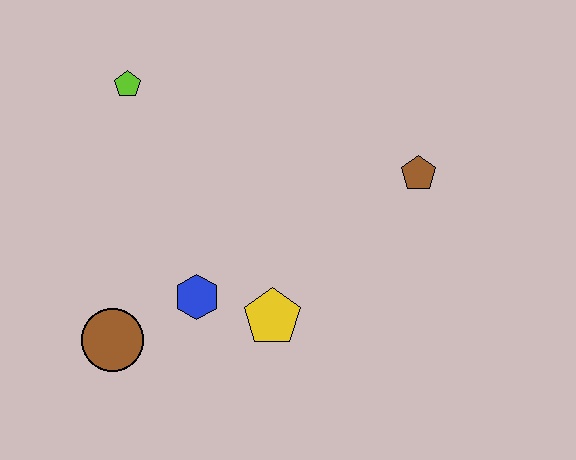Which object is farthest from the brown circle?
The brown pentagon is farthest from the brown circle.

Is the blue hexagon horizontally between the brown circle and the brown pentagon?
Yes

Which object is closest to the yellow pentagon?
The blue hexagon is closest to the yellow pentagon.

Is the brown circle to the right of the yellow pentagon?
No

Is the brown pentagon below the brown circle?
No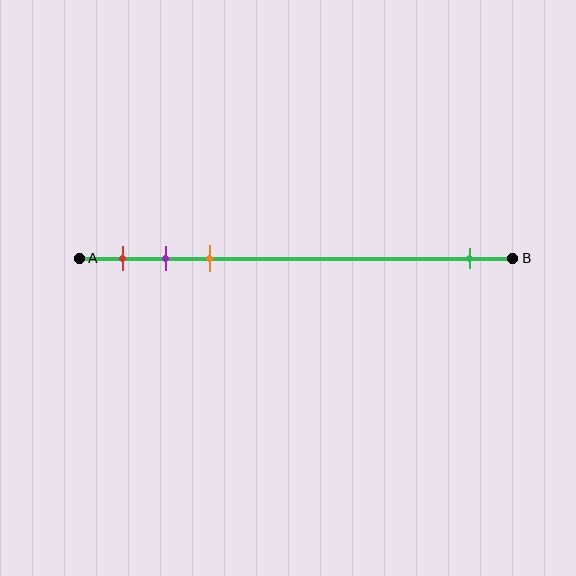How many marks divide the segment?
There are 4 marks dividing the segment.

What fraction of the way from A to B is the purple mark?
The purple mark is approximately 20% (0.2) of the way from A to B.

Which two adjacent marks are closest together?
The purple and orange marks are the closest adjacent pair.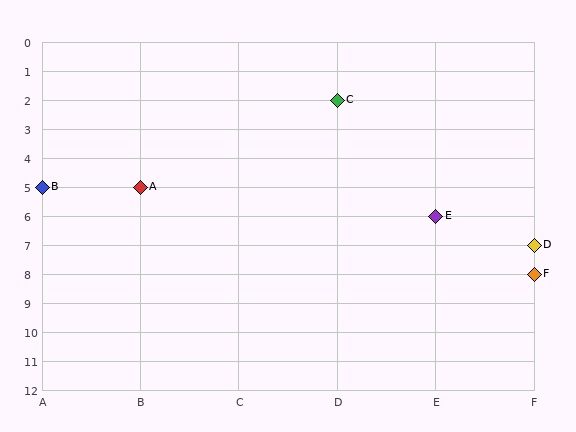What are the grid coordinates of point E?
Point E is at grid coordinates (E, 6).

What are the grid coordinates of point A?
Point A is at grid coordinates (B, 5).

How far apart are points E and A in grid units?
Points E and A are 3 columns and 1 row apart (about 3.2 grid units diagonally).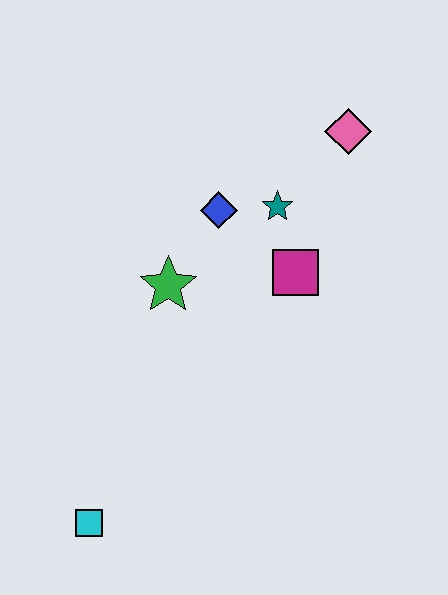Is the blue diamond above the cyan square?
Yes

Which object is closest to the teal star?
The blue diamond is closest to the teal star.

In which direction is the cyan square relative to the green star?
The cyan square is below the green star.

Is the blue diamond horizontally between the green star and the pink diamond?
Yes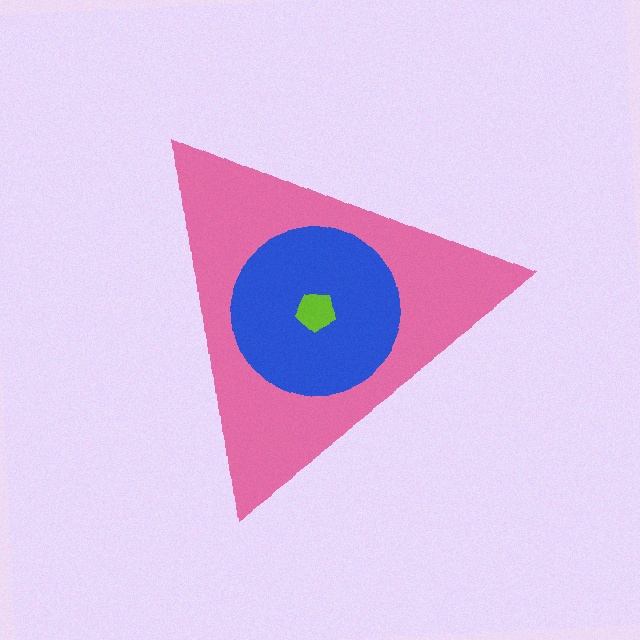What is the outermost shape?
The pink triangle.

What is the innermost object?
The lime pentagon.